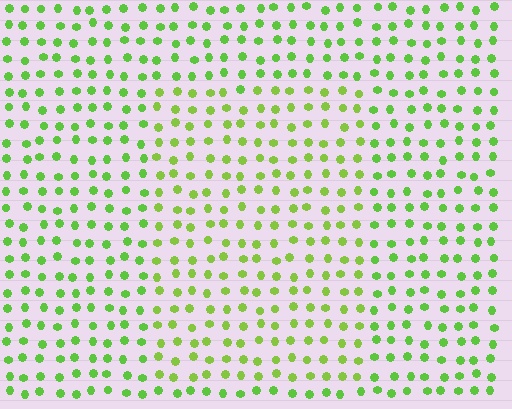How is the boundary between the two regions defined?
The boundary is defined purely by a slight shift in hue (about 17 degrees). Spacing, size, and orientation are identical on both sides.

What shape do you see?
I see a rectangle.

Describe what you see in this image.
The image is filled with small lime elements in a uniform arrangement. A rectangle-shaped region is visible where the elements are tinted to a slightly different hue, forming a subtle color boundary.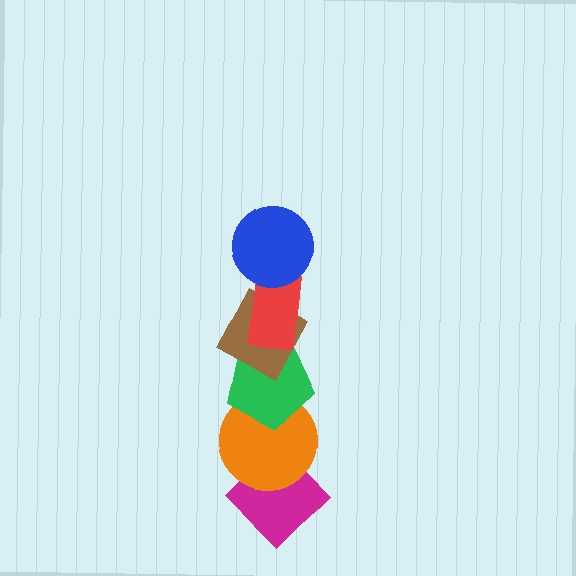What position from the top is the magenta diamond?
The magenta diamond is 6th from the top.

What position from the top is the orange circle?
The orange circle is 5th from the top.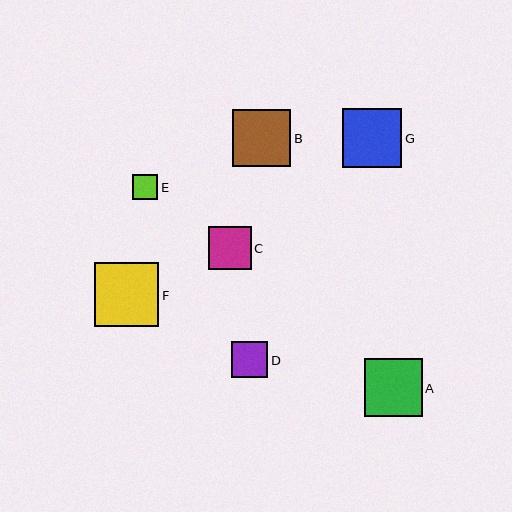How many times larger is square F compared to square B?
Square F is approximately 1.1 times the size of square B.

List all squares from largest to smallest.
From largest to smallest: F, G, B, A, C, D, E.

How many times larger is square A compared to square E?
Square A is approximately 2.3 times the size of square E.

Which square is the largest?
Square F is the largest with a size of approximately 64 pixels.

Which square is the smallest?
Square E is the smallest with a size of approximately 25 pixels.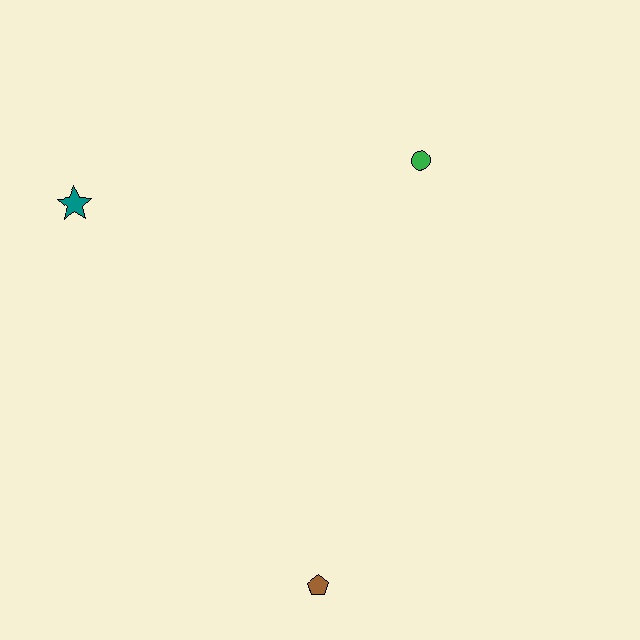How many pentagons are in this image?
There is 1 pentagon.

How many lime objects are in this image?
There are no lime objects.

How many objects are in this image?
There are 3 objects.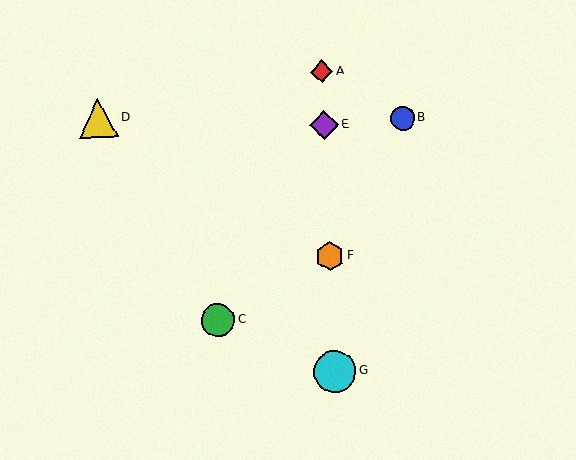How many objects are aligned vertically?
4 objects (A, E, F, G) are aligned vertically.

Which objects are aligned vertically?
Objects A, E, F, G are aligned vertically.